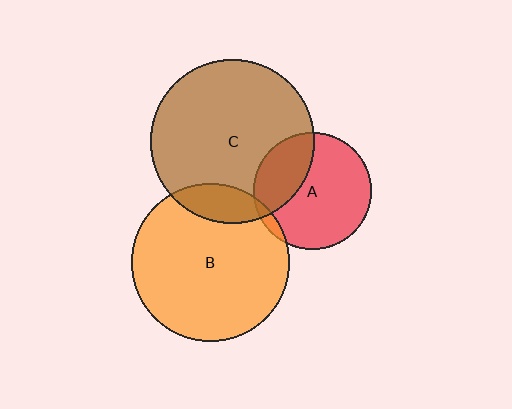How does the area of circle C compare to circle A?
Approximately 1.9 times.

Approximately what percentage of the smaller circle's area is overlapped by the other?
Approximately 15%.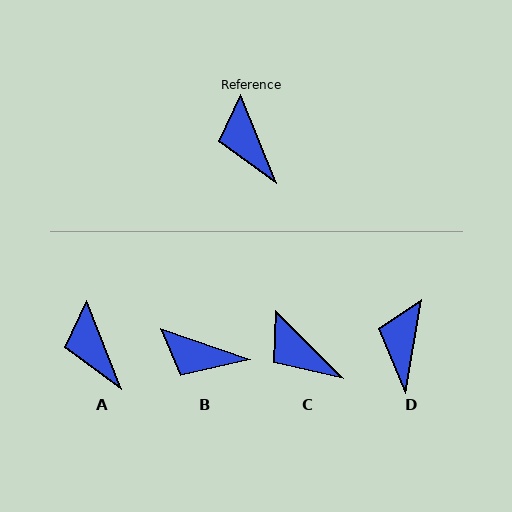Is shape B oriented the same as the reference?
No, it is off by about 49 degrees.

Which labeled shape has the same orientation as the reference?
A.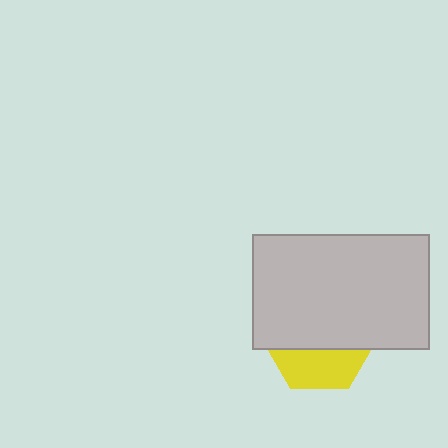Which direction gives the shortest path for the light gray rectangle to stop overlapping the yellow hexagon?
Moving up gives the shortest separation.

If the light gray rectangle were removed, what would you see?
You would see the complete yellow hexagon.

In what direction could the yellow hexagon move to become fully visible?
The yellow hexagon could move down. That would shift it out from behind the light gray rectangle entirely.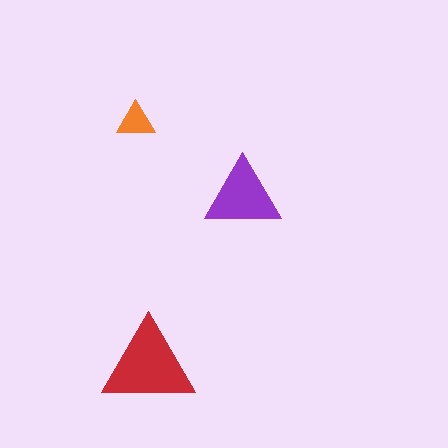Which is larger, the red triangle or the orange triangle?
The red one.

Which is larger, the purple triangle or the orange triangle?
The purple one.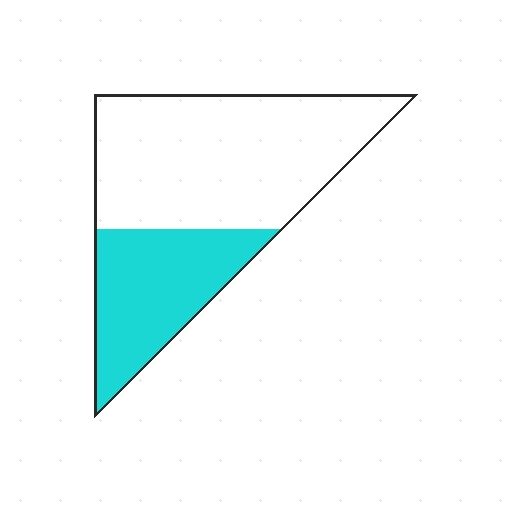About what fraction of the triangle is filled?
About one third (1/3).